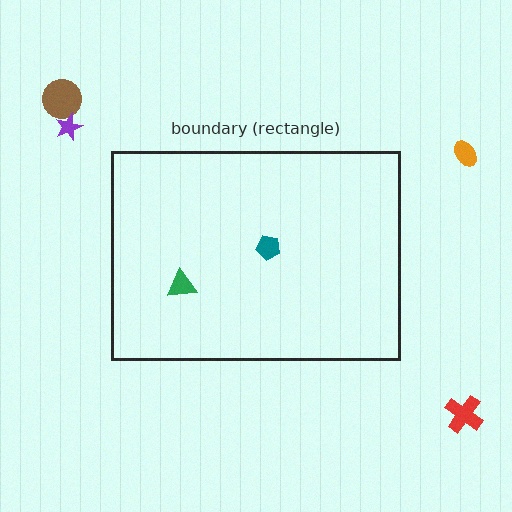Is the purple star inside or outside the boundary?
Outside.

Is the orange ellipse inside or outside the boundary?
Outside.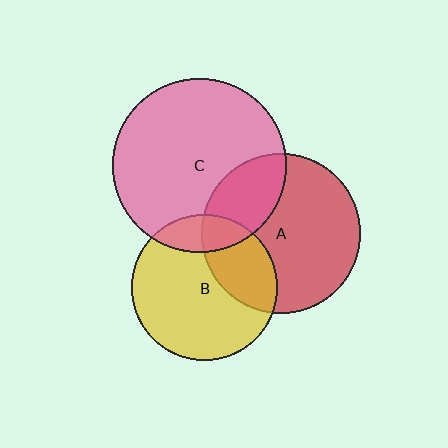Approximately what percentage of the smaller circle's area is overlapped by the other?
Approximately 15%.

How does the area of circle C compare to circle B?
Approximately 1.4 times.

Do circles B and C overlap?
Yes.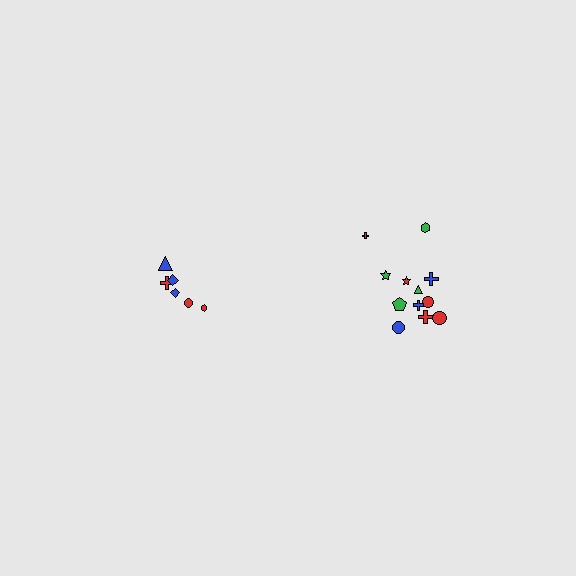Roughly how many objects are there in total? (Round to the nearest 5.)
Roughly 20 objects in total.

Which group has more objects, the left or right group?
The right group.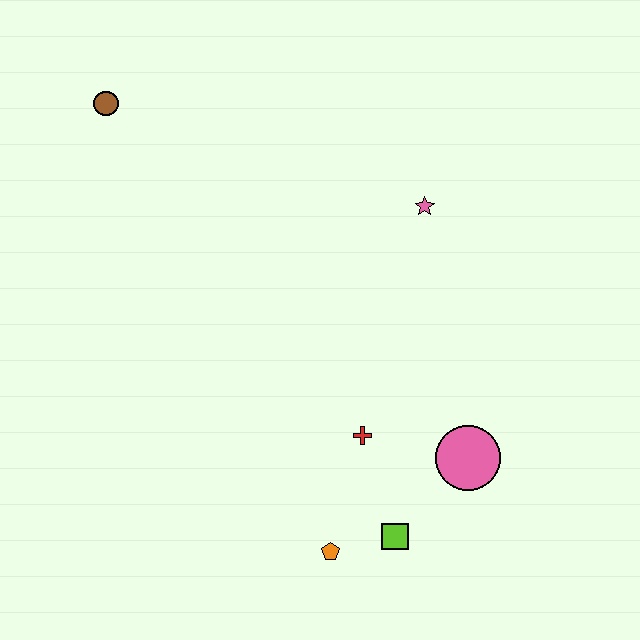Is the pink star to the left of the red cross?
No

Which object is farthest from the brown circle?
The lime square is farthest from the brown circle.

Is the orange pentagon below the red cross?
Yes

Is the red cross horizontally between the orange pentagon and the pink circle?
Yes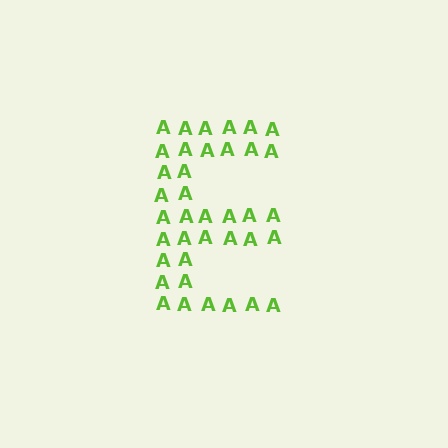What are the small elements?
The small elements are letter A's.